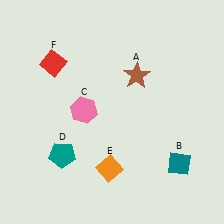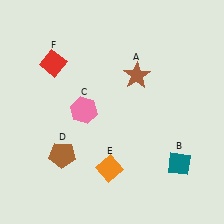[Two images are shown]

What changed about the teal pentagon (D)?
In Image 1, D is teal. In Image 2, it changed to brown.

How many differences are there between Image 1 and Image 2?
There is 1 difference between the two images.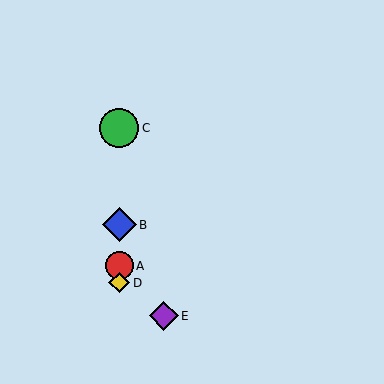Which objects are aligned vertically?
Objects A, B, C, D are aligned vertically.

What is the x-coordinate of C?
Object C is at x≈119.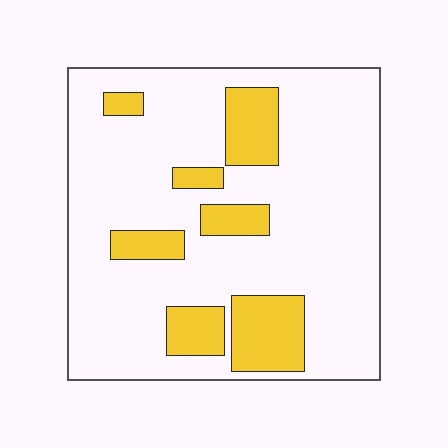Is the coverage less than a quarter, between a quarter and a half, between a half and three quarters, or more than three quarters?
Less than a quarter.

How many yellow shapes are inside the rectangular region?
7.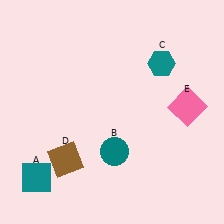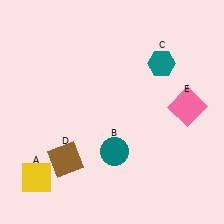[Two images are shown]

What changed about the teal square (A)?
In Image 1, A is teal. In Image 2, it changed to yellow.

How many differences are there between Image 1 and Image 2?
There is 1 difference between the two images.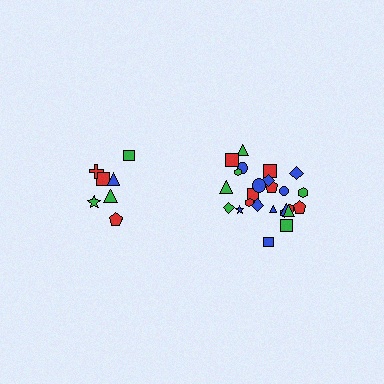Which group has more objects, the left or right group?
The right group.